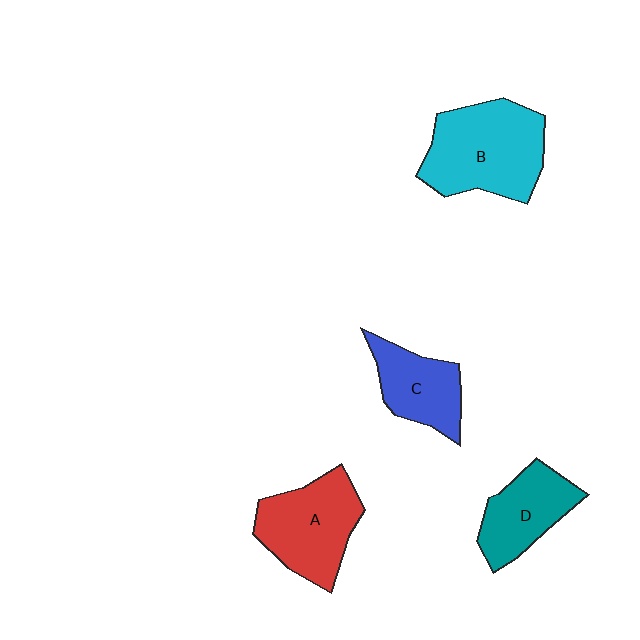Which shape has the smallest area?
Shape C (blue).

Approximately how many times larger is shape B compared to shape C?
Approximately 1.7 times.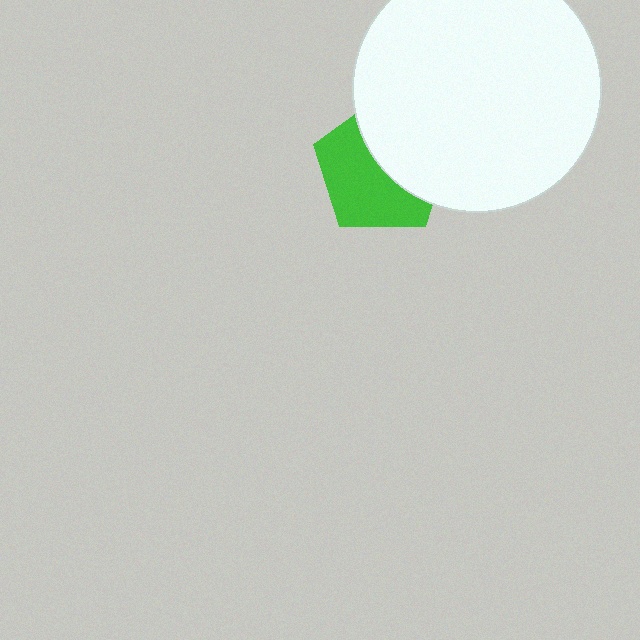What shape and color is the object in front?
The object in front is a white circle.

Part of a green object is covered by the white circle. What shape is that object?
It is a pentagon.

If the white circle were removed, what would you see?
You would see the complete green pentagon.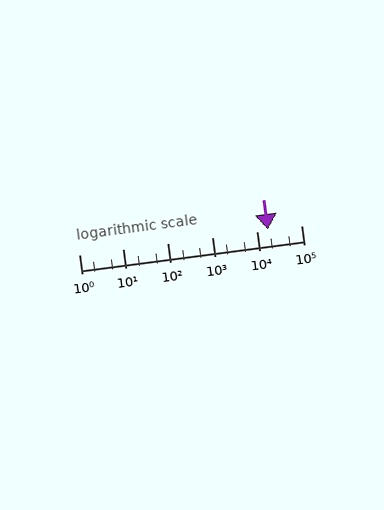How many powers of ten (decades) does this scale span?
The scale spans 5 decades, from 1 to 100000.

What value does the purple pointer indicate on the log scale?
The pointer indicates approximately 18000.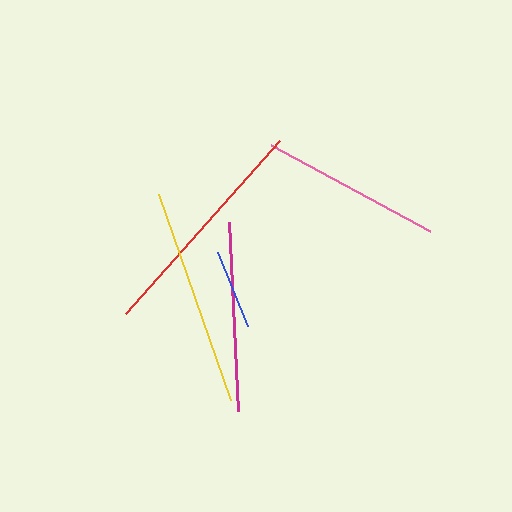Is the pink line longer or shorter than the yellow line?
The yellow line is longer than the pink line.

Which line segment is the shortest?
The blue line is the shortest at approximately 79 pixels.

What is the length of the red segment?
The red segment is approximately 232 pixels long.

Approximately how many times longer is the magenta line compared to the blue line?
The magenta line is approximately 2.4 times the length of the blue line.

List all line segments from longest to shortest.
From longest to shortest: red, yellow, magenta, pink, blue.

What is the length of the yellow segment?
The yellow segment is approximately 218 pixels long.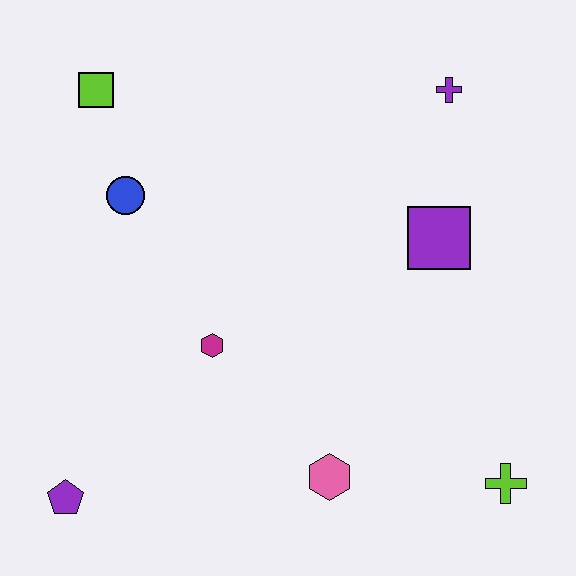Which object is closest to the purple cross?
The purple square is closest to the purple cross.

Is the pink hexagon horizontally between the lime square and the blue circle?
No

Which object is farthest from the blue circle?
The lime cross is farthest from the blue circle.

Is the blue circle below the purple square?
No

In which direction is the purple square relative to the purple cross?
The purple square is below the purple cross.